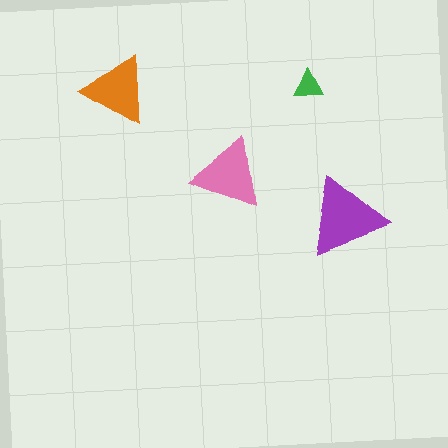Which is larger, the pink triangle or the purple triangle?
The purple one.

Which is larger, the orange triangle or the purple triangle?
The purple one.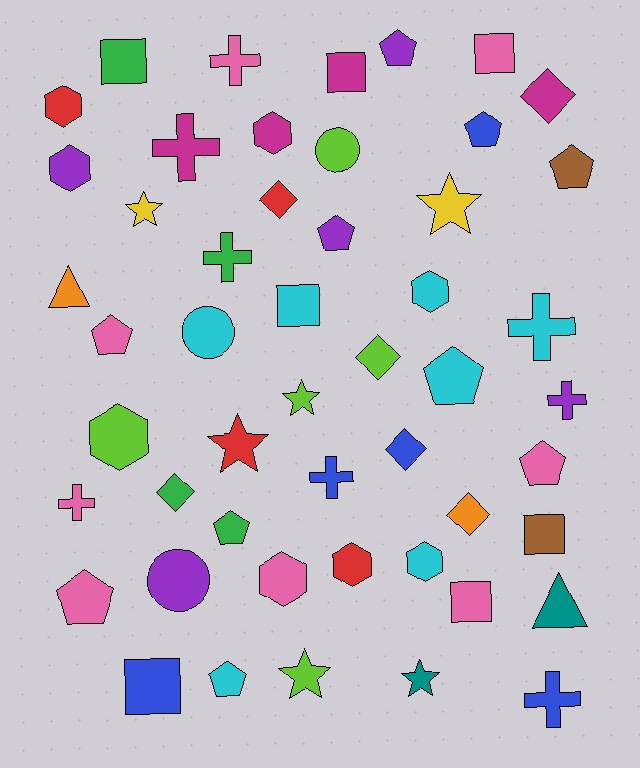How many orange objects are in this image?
There are 2 orange objects.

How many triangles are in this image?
There are 2 triangles.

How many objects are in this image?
There are 50 objects.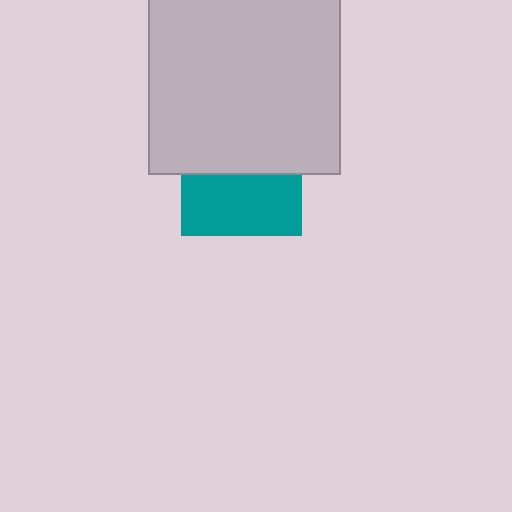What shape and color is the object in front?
The object in front is a light gray square.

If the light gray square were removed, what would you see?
You would see the complete teal square.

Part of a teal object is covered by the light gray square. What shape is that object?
It is a square.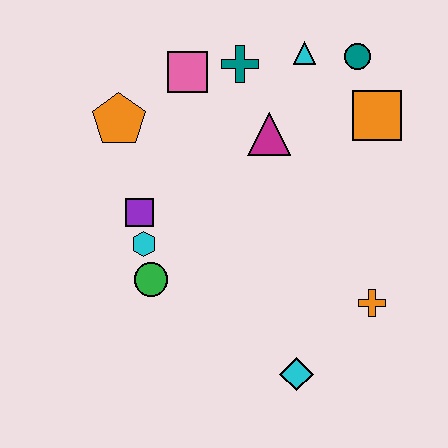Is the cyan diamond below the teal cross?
Yes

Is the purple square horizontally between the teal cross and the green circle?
No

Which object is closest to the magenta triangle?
The teal cross is closest to the magenta triangle.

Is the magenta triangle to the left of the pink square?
No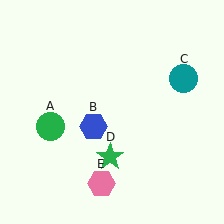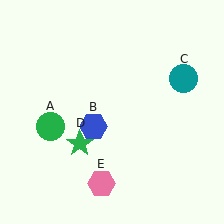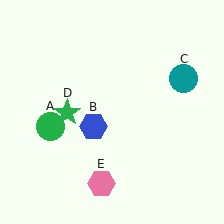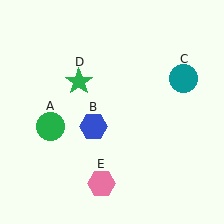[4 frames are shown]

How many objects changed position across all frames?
1 object changed position: green star (object D).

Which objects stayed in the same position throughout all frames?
Green circle (object A) and blue hexagon (object B) and teal circle (object C) and pink hexagon (object E) remained stationary.